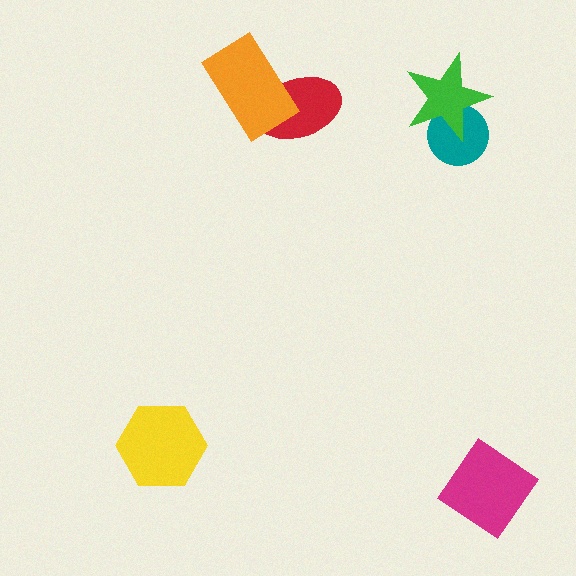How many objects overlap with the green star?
1 object overlaps with the green star.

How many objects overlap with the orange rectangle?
1 object overlaps with the orange rectangle.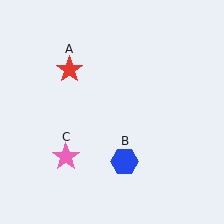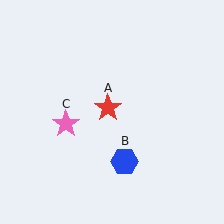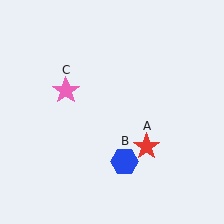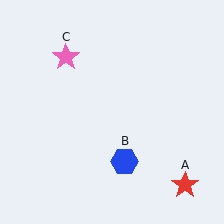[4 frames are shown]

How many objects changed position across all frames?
2 objects changed position: red star (object A), pink star (object C).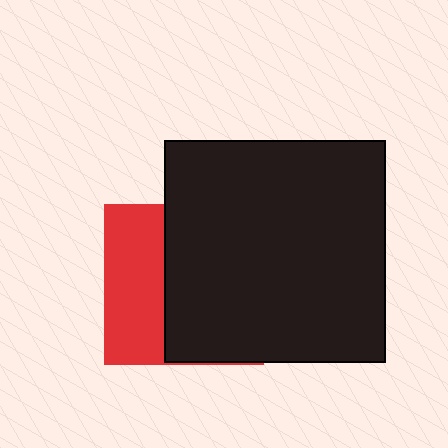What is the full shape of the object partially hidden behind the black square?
The partially hidden object is a red square.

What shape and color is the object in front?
The object in front is a black square.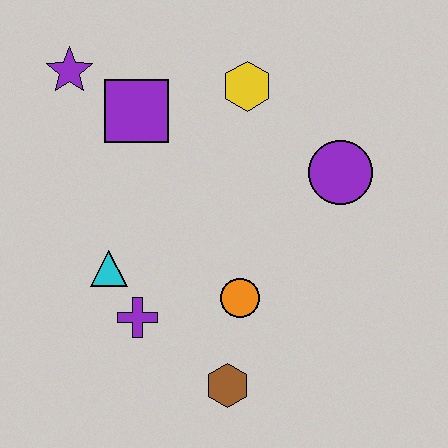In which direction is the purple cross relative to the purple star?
The purple cross is below the purple star.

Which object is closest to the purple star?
The purple square is closest to the purple star.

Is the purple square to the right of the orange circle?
No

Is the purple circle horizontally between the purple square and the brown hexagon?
No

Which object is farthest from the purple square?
The brown hexagon is farthest from the purple square.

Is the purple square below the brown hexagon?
No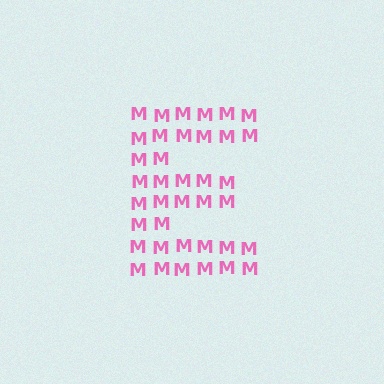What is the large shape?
The large shape is the letter E.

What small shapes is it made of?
It is made of small letter M's.